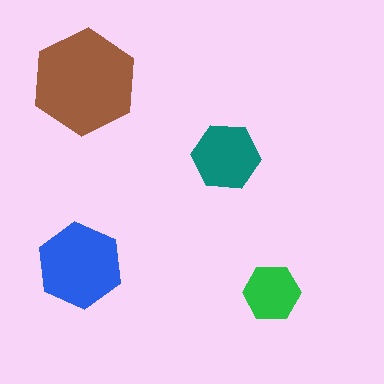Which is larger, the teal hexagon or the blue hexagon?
The blue one.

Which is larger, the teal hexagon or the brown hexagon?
The brown one.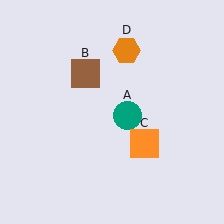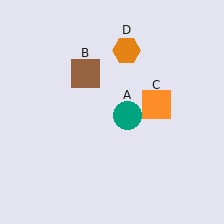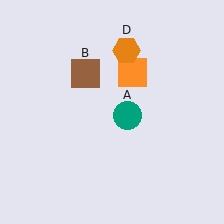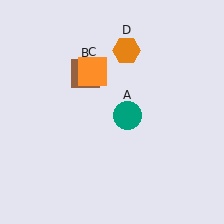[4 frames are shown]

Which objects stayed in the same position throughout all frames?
Teal circle (object A) and brown square (object B) and orange hexagon (object D) remained stationary.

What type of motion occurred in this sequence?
The orange square (object C) rotated counterclockwise around the center of the scene.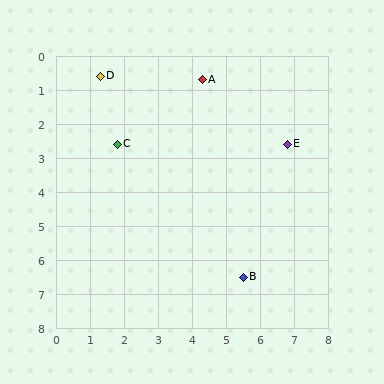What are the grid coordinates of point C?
Point C is at approximately (1.8, 2.6).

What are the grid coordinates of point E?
Point E is at approximately (6.8, 2.6).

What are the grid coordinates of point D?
Point D is at approximately (1.3, 0.6).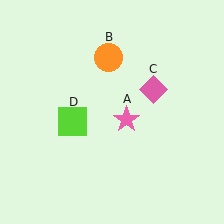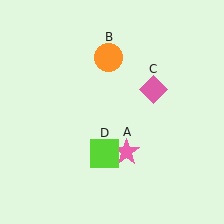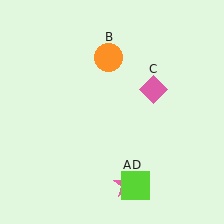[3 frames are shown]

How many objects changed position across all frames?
2 objects changed position: pink star (object A), lime square (object D).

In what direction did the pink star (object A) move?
The pink star (object A) moved down.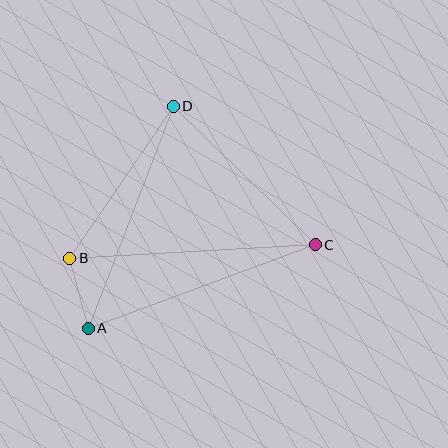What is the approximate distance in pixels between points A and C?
The distance between A and C is approximately 242 pixels.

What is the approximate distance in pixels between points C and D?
The distance between C and D is approximately 198 pixels.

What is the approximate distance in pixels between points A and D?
The distance between A and D is approximately 238 pixels.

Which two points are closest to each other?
Points A and B are closest to each other.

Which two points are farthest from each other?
Points B and C are farthest from each other.